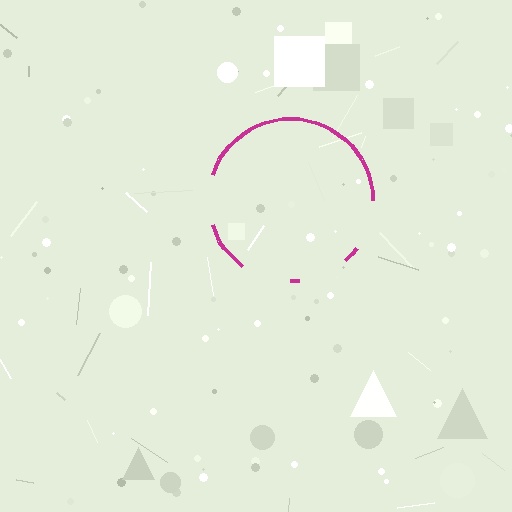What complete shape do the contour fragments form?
The contour fragments form a circle.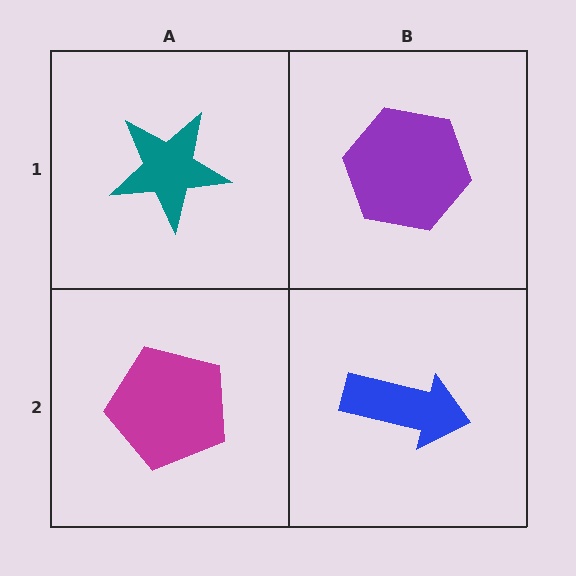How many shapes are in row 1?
2 shapes.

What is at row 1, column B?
A purple hexagon.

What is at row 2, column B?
A blue arrow.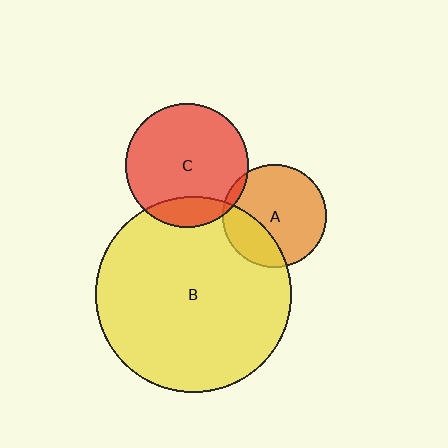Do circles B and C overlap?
Yes.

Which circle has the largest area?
Circle B (yellow).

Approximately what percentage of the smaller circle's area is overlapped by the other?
Approximately 15%.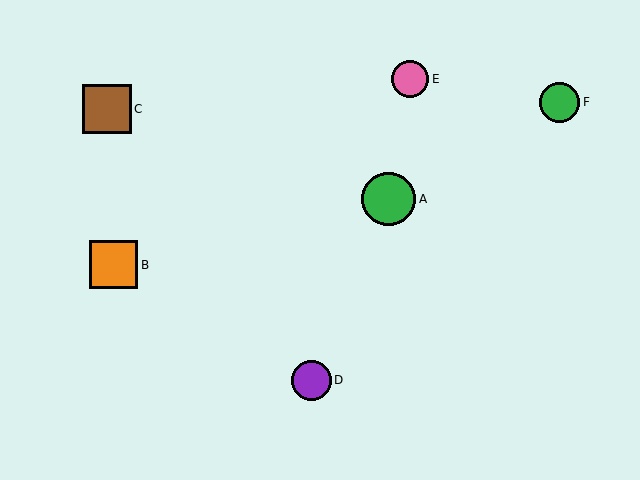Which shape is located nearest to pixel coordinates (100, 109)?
The brown square (labeled C) at (107, 109) is nearest to that location.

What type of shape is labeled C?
Shape C is a brown square.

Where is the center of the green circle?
The center of the green circle is at (560, 103).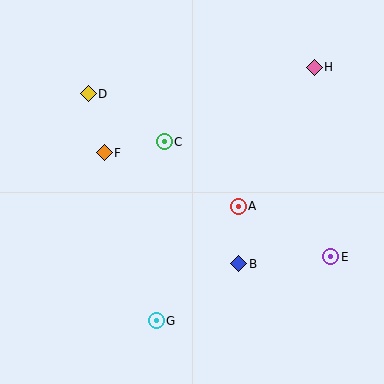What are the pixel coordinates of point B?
Point B is at (239, 264).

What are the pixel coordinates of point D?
Point D is at (88, 94).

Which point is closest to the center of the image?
Point A at (238, 206) is closest to the center.